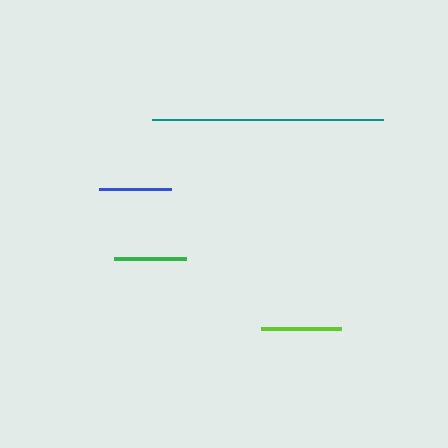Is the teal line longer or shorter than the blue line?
The teal line is longer than the blue line.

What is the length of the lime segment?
The lime segment is approximately 80 pixels long.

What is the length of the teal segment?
The teal segment is approximately 231 pixels long.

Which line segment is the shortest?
The green line is the shortest at approximately 72 pixels.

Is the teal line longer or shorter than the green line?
The teal line is longer than the green line.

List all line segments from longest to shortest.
From longest to shortest: teal, lime, blue, green.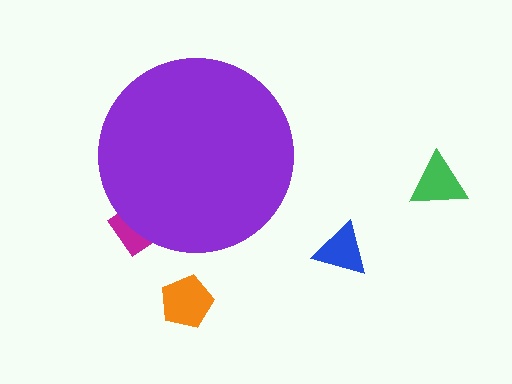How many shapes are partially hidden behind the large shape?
1 shape is partially hidden.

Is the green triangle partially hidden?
No, the green triangle is fully visible.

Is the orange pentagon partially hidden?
No, the orange pentagon is fully visible.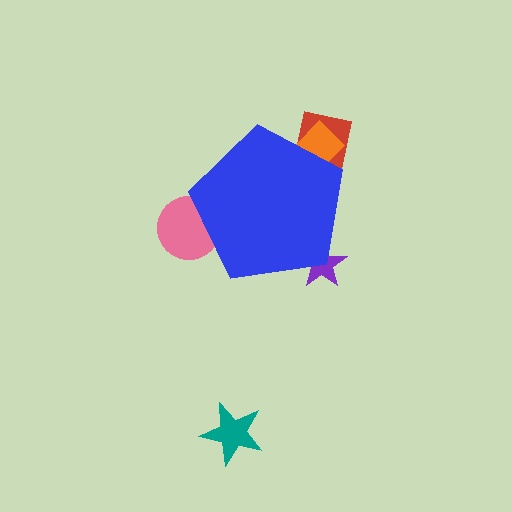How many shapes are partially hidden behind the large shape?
4 shapes are partially hidden.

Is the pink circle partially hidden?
Yes, the pink circle is partially hidden behind the blue pentagon.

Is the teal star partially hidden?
No, the teal star is fully visible.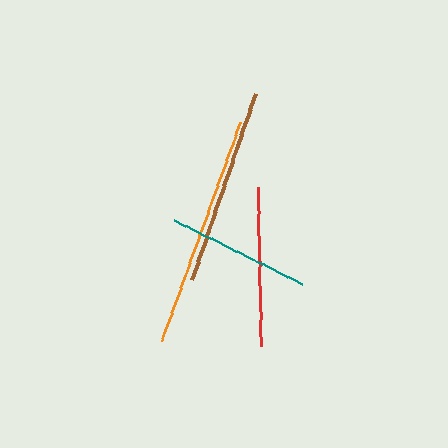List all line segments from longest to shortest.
From longest to shortest: orange, brown, red, teal.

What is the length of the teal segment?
The teal segment is approximately 144 pixels long.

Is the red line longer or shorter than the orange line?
The orange line is longer than the red line.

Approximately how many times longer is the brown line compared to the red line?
The brown line is approximately 1.2 times the length of the red line.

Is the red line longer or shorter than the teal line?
The red line is longer than the teal line.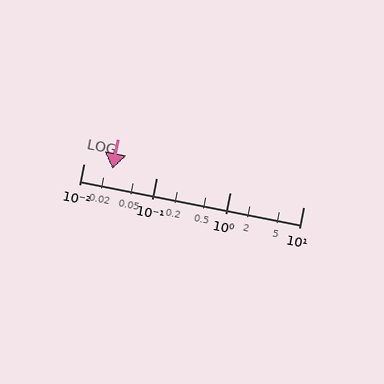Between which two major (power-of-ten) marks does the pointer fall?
The pointer is between 0.01 and 0.1.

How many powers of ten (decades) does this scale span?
The scale spans 3 decades, from 0.01 to 10.